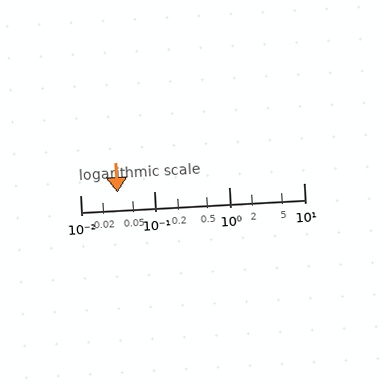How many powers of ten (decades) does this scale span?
The scale spans 3 decades, from 0.01 to 10.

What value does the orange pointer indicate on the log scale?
The pointer indicates approximately 0.032.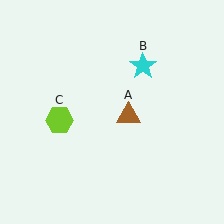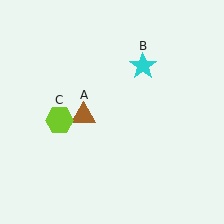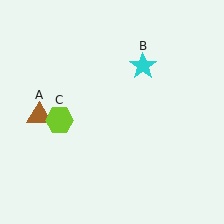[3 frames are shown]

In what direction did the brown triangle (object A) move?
The brown triangle (object A) moved left.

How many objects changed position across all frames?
1 object changed position: brown triangle (object A).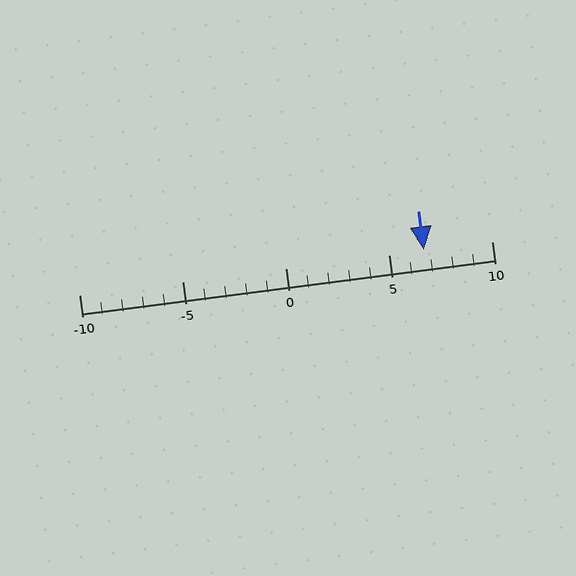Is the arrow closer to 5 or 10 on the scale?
The arrow is closer to 5.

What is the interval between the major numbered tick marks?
The major tick marks are spaced 5 units apart.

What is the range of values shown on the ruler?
The ruler shows values from -10 to 10.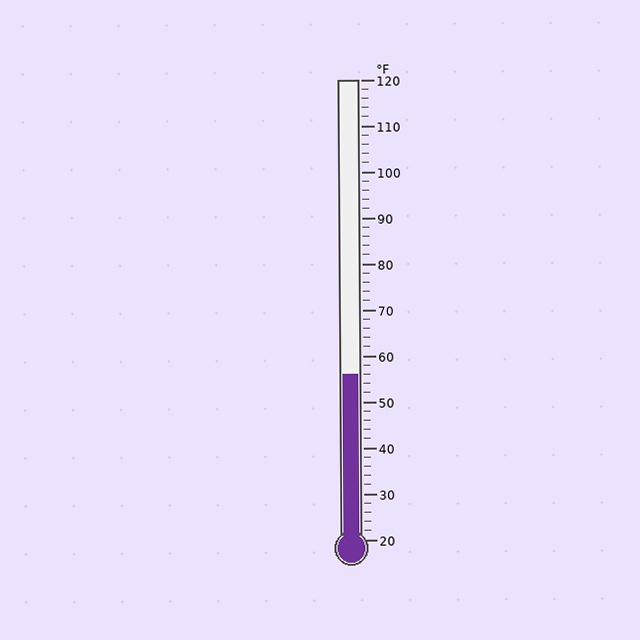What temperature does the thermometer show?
The thermometer shows approximately 56°F.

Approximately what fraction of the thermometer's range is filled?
The thermometer is filled to approximately 35% of its range.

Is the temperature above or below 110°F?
The temperature is below 110°F.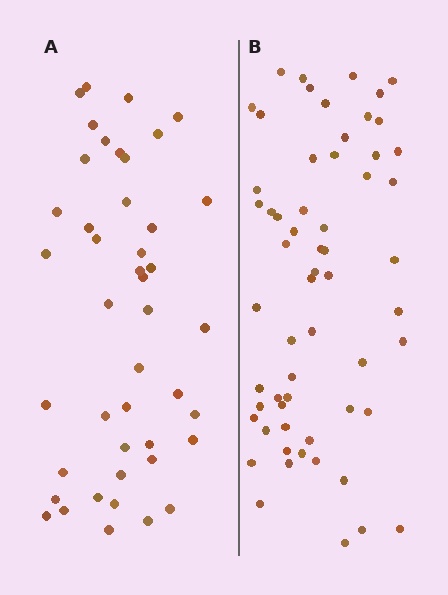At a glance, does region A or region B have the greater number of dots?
Region B (the right region) has more dots.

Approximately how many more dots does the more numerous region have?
Region B has approximately 15 more dots than region A.